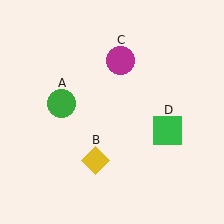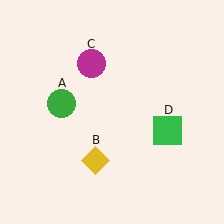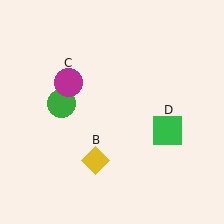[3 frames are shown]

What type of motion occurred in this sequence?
The magenta circle (object C) rotated counterclockwise around the center of the scene.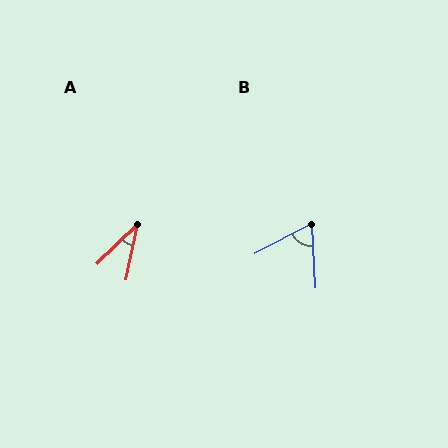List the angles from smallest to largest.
A (34°), B (66°).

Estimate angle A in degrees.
Approximately 34 degrees.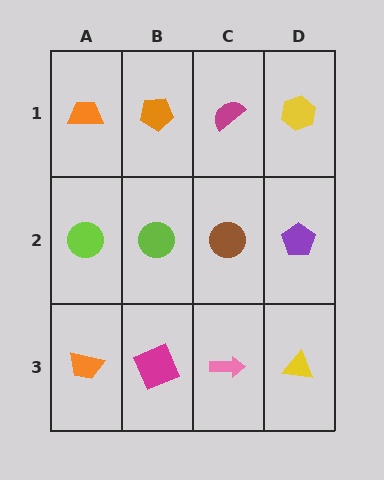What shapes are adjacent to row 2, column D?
A yellow hexagon (row 1, column D), a yellow triangle (row 3, column D), a brown circle (row 2, column C).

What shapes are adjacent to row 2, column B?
An orange pentagon (row 1, column B), a magenta square (row 3, column B), a lime circle (row 2, column A), a brown circle (row 2, column C).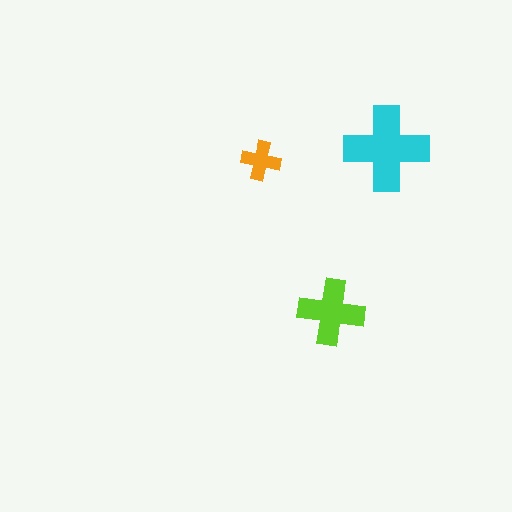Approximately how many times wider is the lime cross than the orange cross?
About 1.5 times wider.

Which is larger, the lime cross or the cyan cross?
The cyan one.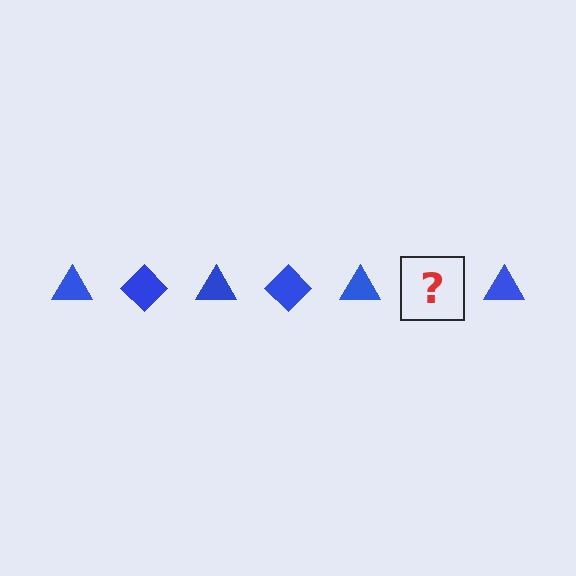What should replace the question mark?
The question mark should be replaced with a blue diamond.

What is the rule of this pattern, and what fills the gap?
The rule is that the pattern cycles through triangle, diamond shapes in blue. The gap should be filled with a blue diamond.